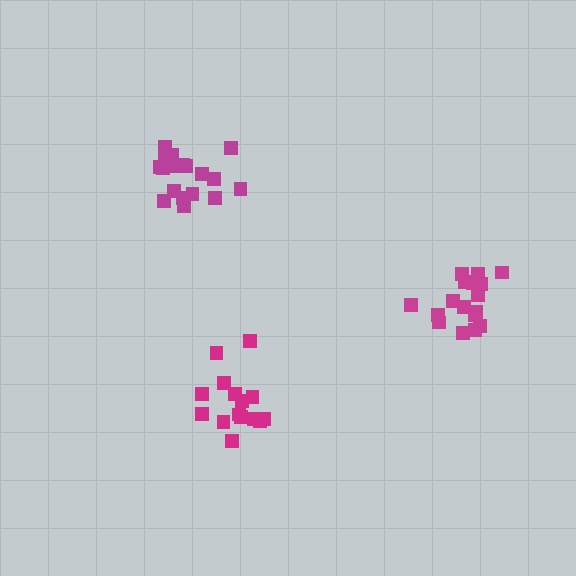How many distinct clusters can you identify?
There are 3 distinct clusters.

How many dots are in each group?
Group 1: 15 dots, Group 2: 19 dots, Group 3: 18 dots (52 total).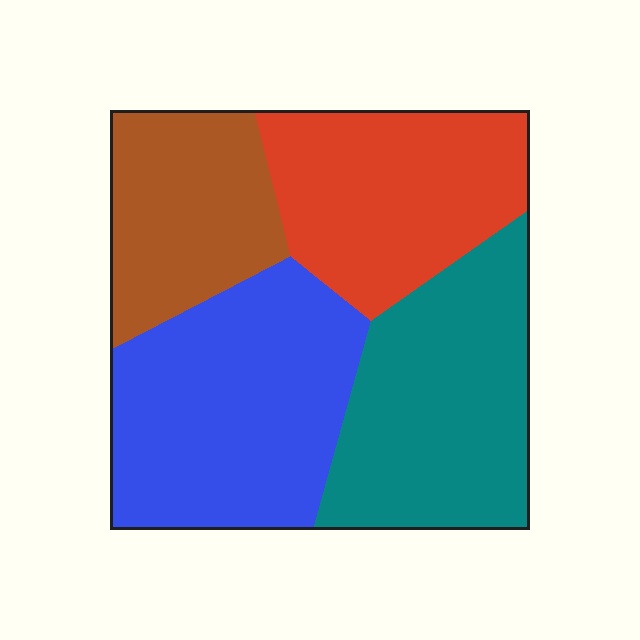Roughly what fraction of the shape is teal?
Teal takes up about one quarter (1/4) of the shape.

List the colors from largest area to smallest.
From largest to smallest: blue, teal, red, brown.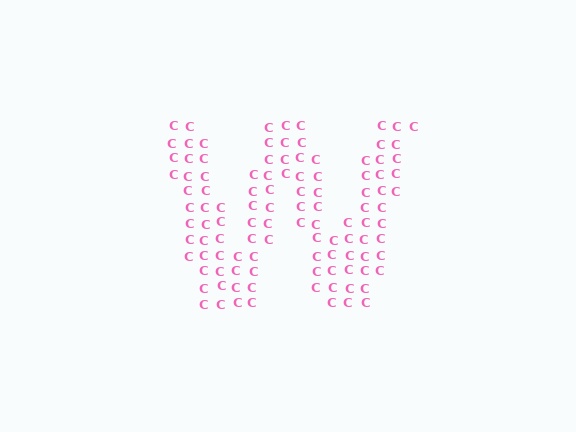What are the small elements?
The small elements are letter C's.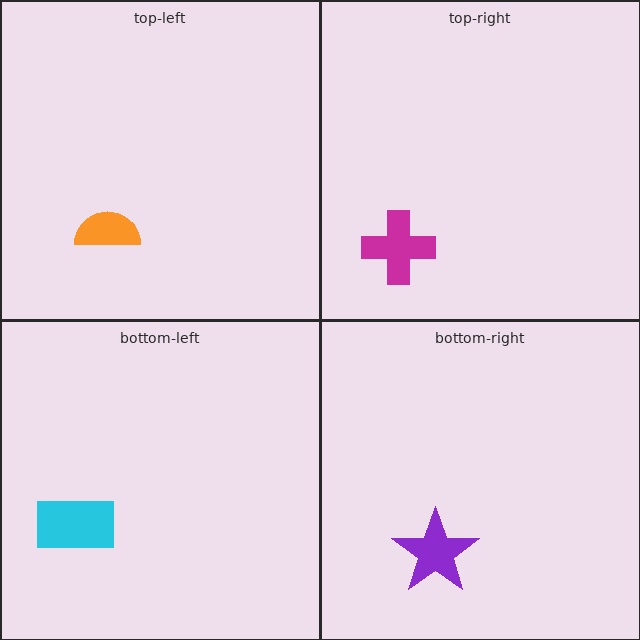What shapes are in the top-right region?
The magenta cross.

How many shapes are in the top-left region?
1.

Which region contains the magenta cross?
The top-right region.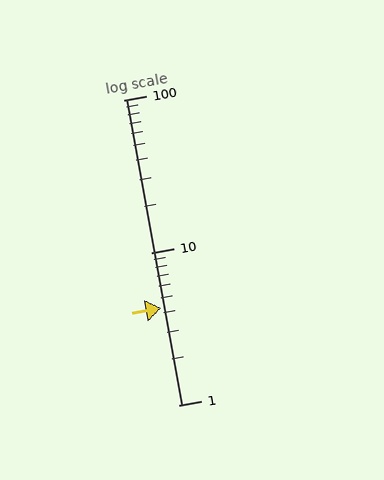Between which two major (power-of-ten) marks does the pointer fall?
The pointer is between 1 and 10.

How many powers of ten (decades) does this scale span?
The scale spans 2 decades, from 1 to 100.